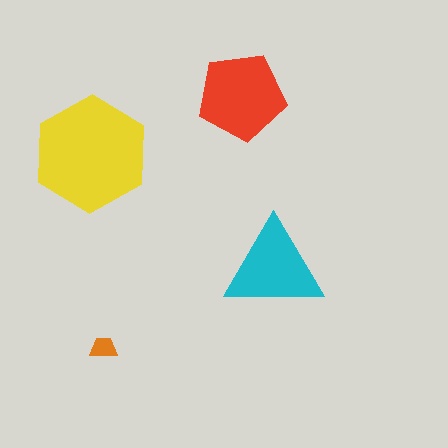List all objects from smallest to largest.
The orange trapezoid, the cyan triangle, the red pentagon, the yellow hexagon.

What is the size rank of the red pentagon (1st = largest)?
2nd.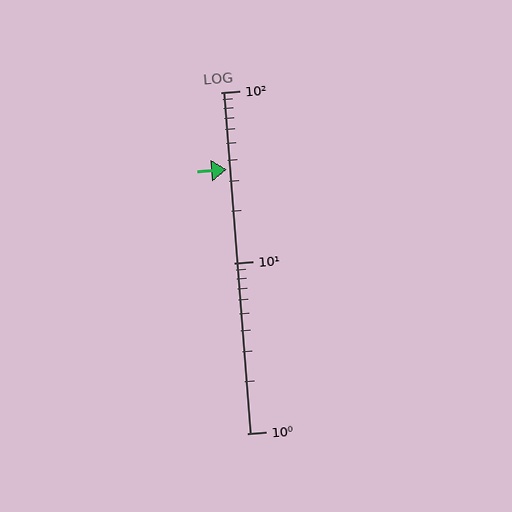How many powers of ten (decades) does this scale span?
The scale spans 2 decades, from 1 to 100.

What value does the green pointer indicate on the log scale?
The pointer indicates approximately 35.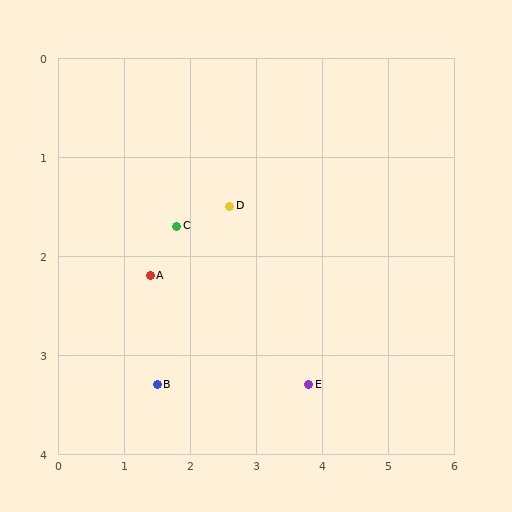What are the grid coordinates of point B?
Point B is at approximately (1.5, 3.3).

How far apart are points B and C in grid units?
Points B and C are about 1.6 grid units apart.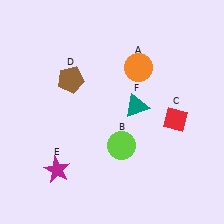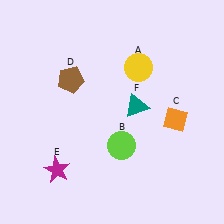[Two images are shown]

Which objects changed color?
A changed from orange to yellow. C changed from red to orange.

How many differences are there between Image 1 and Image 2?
There are 2 differences between the two images.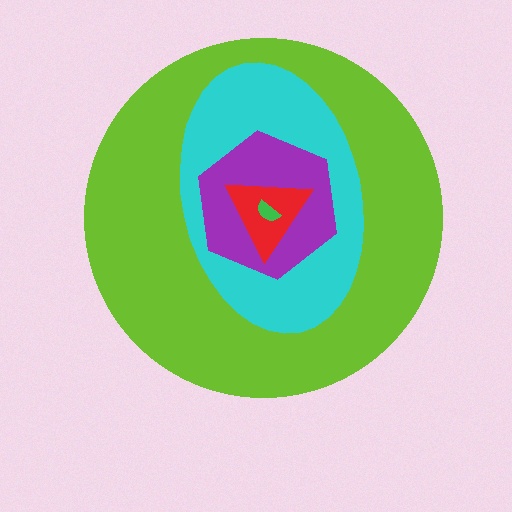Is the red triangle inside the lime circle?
Yes.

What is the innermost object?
The green semicircle.